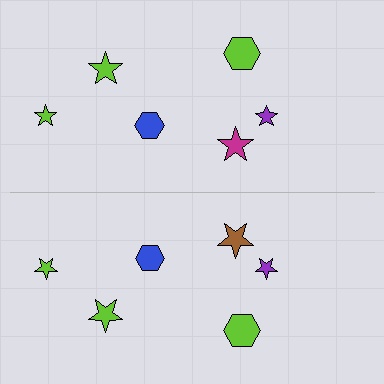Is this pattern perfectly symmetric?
No, the pattern is not perfectly symmetric. The brown star on the bottom side breaks the symmetry — its mirror counterpart is magenta.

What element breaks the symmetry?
The brown star on the bottom side breaks the symmetry — its mirror counterpart is magenta.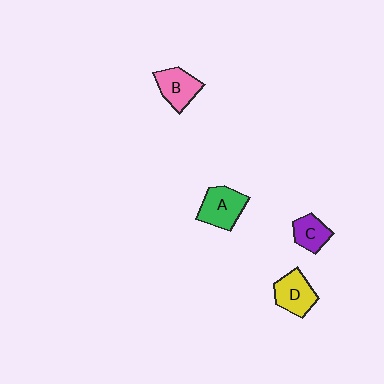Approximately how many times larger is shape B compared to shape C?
Approximately 1.3 times.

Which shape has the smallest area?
Shape C (purple).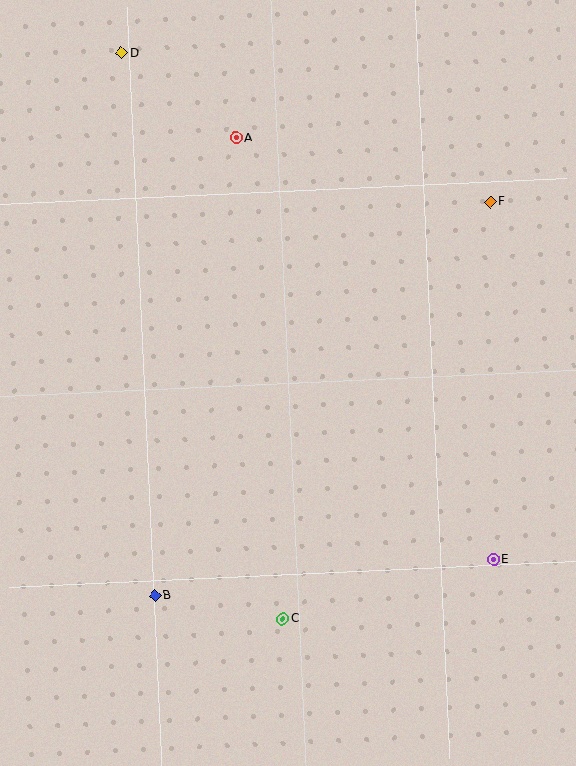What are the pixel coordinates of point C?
Point C is at (282, 619).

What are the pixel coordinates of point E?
Point E is at (493, 560).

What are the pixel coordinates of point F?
Point F is at (490, 202).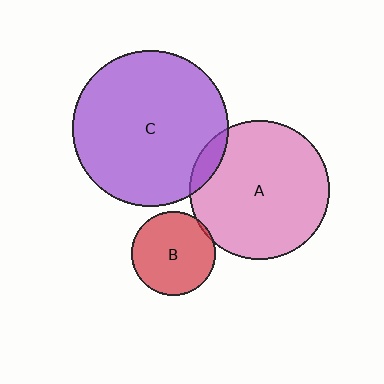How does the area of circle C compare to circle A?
Approximately 1.3 times.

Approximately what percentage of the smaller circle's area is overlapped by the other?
Approximately 10%.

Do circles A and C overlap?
Yes.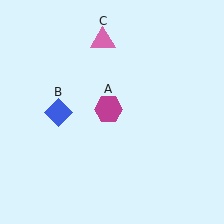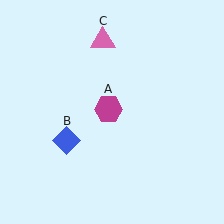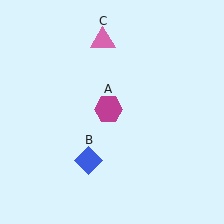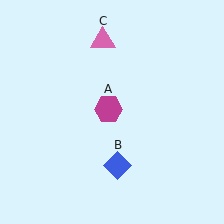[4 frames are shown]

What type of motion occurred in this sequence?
The blue diamond (object B) rotated counterclockwise around the center of the scene.